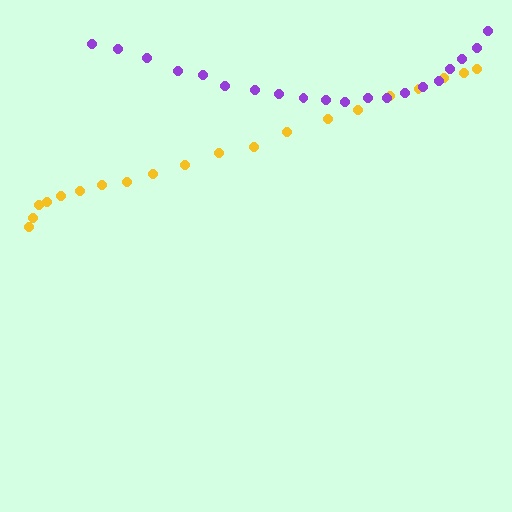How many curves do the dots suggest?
There are 2 distinct paths.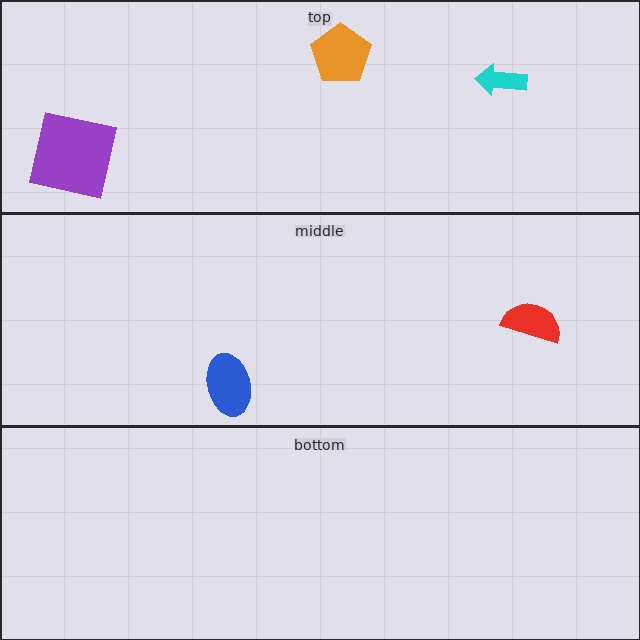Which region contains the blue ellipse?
The middle region.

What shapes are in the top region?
The purple square, the orange pentagon, the cyan arrow.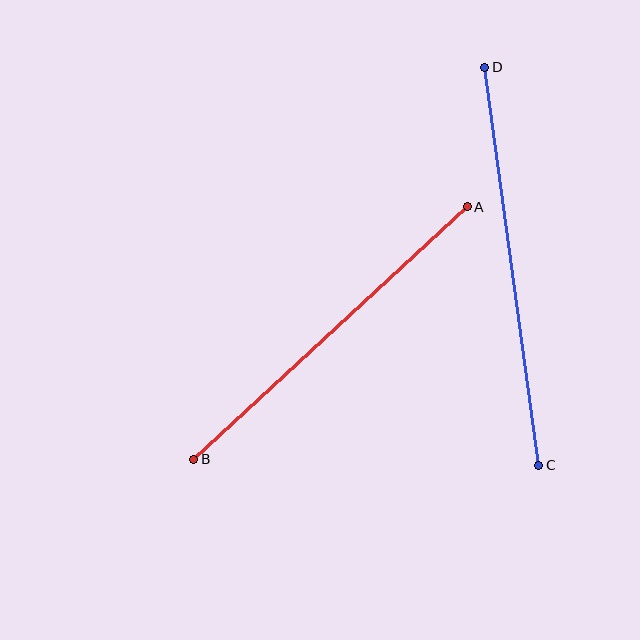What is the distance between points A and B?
The distance is approximately 372 pixels.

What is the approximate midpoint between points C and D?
The midpoint is at approximately (512, 266) pixels.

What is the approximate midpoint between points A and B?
The midpoint is at approximately (330, 333) pixels.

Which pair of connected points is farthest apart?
Points C and D are farthest apart.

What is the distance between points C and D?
The distance is approximately 401 pixels.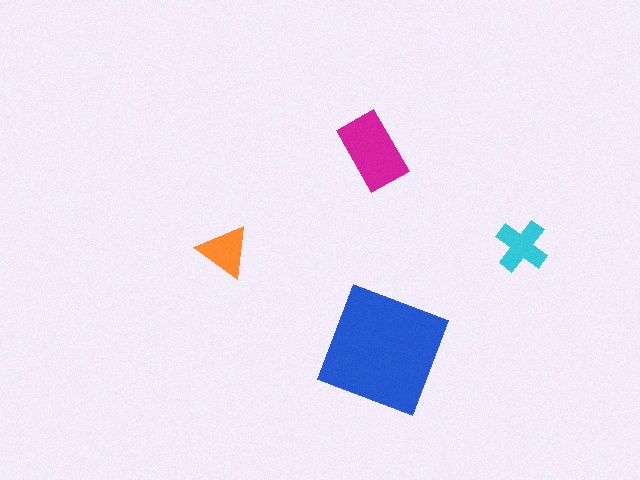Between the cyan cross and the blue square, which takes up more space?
The blue square.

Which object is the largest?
The blue square.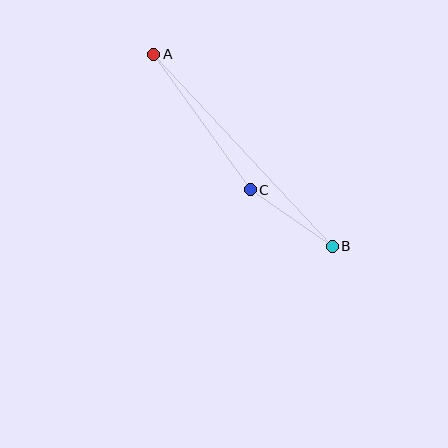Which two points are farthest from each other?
Points A and B are farthest from each other.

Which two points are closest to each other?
Points B and C are closest to each other.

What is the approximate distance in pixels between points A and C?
The distance between A and C is approximately 166 pixels.